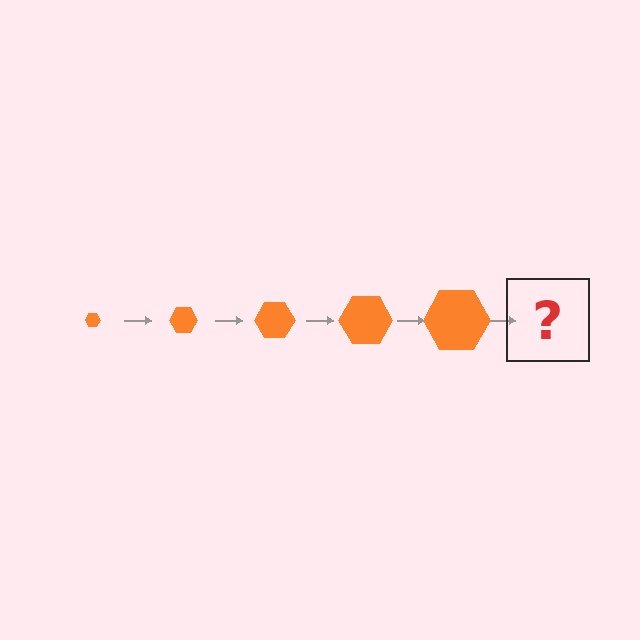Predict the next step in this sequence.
The next step is an orange hexagon, larger than the previous one.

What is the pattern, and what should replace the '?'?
The pattern is that the hexagon gets progressively larger each step. The '?' should be an orange hexagon, larger than the previous one.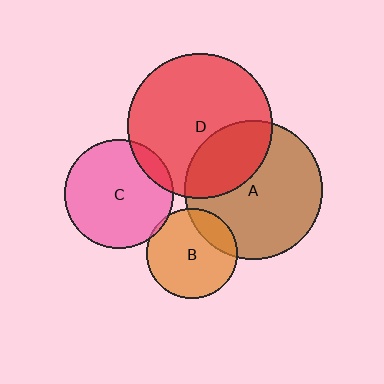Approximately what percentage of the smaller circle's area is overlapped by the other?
Approximately 30%.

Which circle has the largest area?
Circle D (red).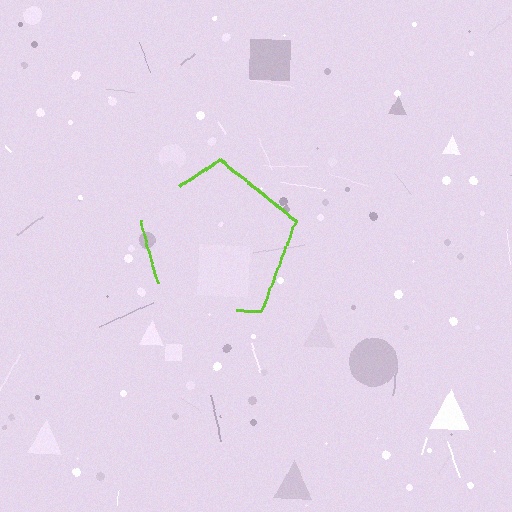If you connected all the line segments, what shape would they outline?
They would outline a pentagon.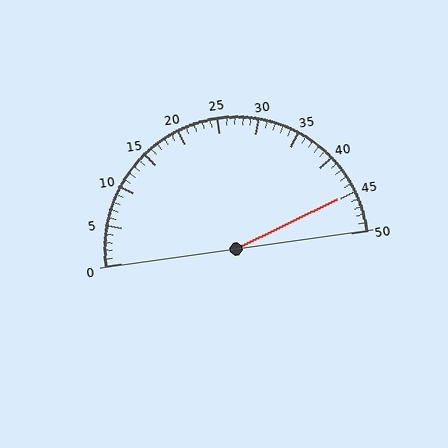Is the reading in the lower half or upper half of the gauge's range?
The reading is in the upper half of the range (0 to 50).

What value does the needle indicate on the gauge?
The needle indicates approximately 45.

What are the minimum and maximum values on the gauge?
The gauge ranges from 0 to 50.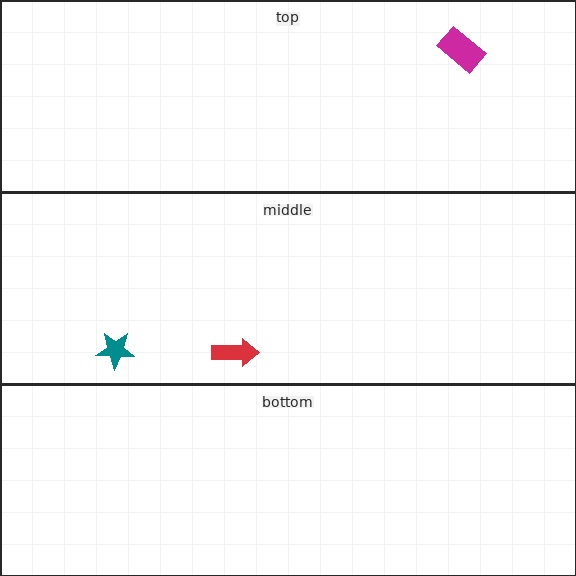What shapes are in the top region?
The magenta rectangle.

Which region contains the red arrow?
The middle region.